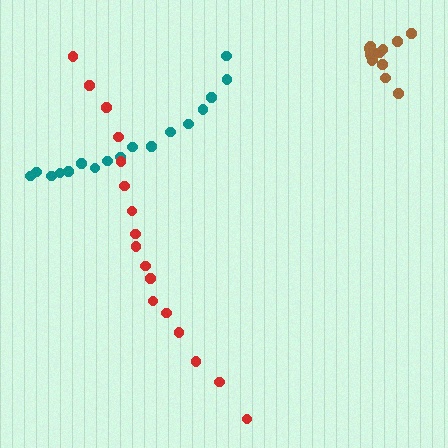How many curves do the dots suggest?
There are 3 distinct paths.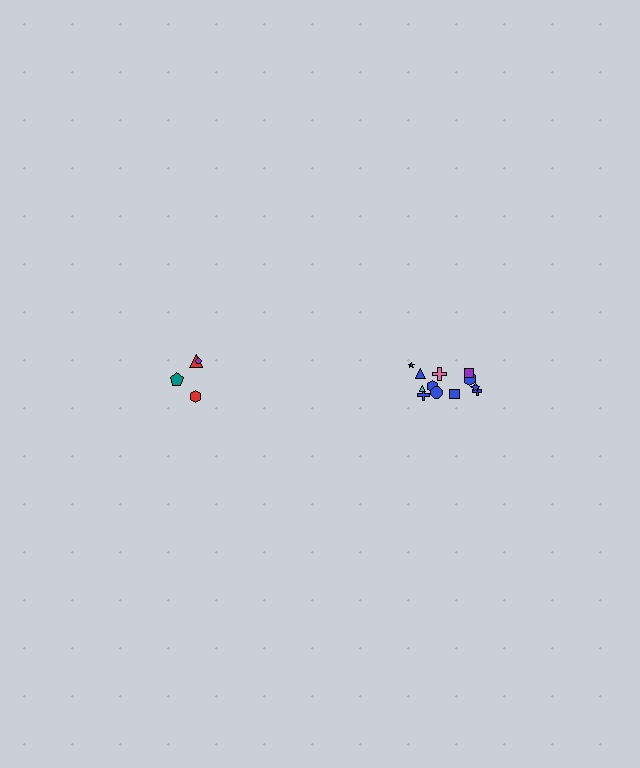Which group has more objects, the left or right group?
The right group.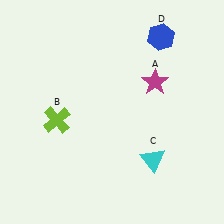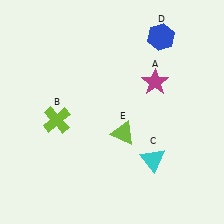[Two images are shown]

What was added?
A lime triangle (E) was added in Image 2.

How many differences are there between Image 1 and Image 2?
There is 1 difference between the two images.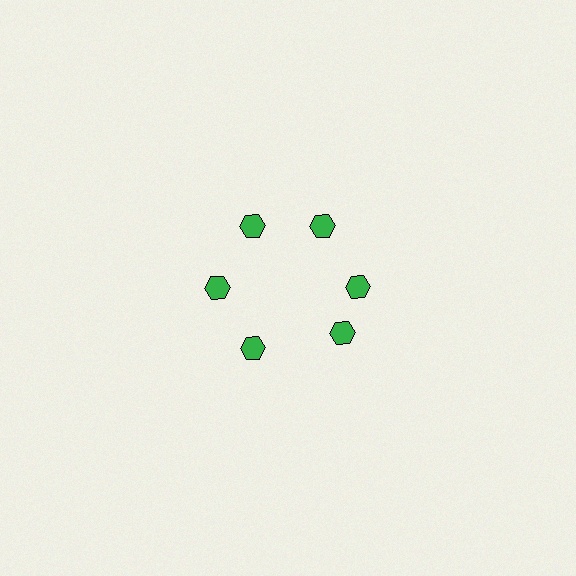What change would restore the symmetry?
The symmetry would be restored by rotating it back into even spacing with its neighbors so that all 6 hexagons sit at equal angles and equal distance from the center.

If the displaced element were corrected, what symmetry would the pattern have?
It would have 6-fold rotational symmetry — the pattern would map onto itself every 60 degrees.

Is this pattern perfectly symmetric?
No. The 6 green hexagons are arranged in a ring, but one element near the 5 o'clock position is rotated out of alignment along the ring, breaking the 6-fold rotational symmetry.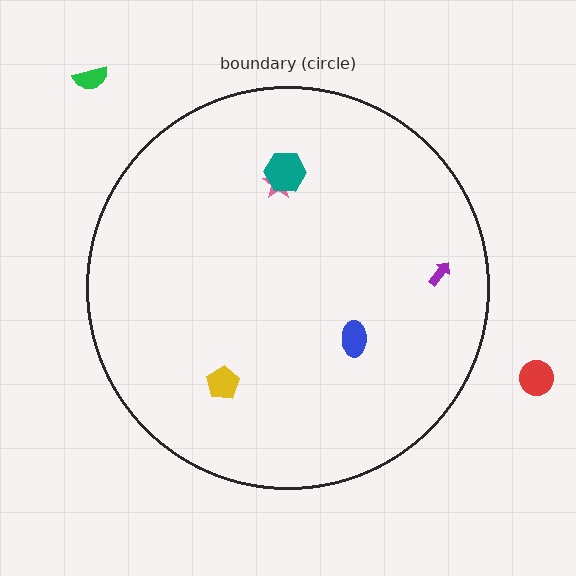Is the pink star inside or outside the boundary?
Inside.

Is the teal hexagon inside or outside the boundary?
Inside.